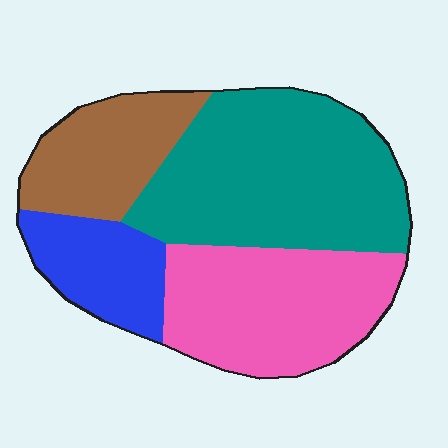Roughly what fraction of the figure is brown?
Brown covers 17% of the figure.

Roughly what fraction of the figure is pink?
Pink covers around 30% of the figure.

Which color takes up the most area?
Teal, at roughly 40%.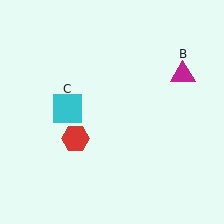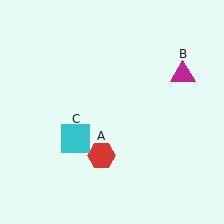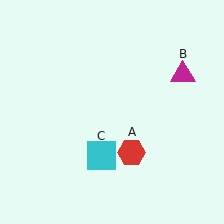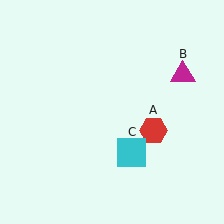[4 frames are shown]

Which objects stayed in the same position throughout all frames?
Magenta triangle (object B) remained stationary.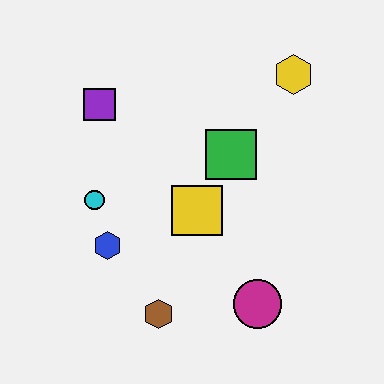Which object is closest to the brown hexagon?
The blue hexagon is closest to the brown hexagon.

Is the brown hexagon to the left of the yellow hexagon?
Yes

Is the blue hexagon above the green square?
No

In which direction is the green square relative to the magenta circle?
The green square is above the magenta circle.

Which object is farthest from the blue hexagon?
The yellow hexagon is farthest from the blue hexagon.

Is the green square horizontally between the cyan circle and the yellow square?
No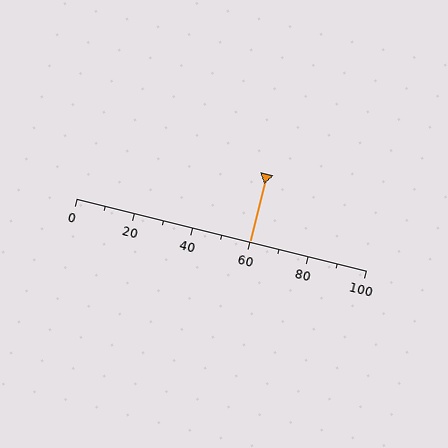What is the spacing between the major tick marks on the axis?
The major ticks are spaced 20 apart.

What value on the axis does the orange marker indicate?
The marker indicates approximately 60.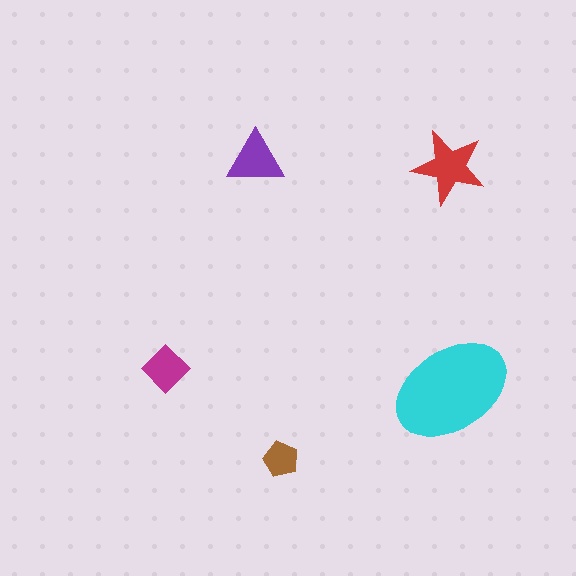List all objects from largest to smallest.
The cyan ellipse, the red star, the purple triangle, the magenta diamond, the brown pentagon.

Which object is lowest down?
The brown pentagon is bottommost.